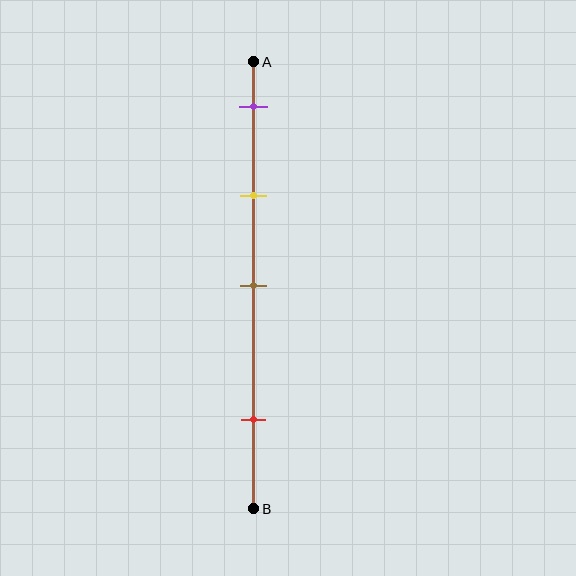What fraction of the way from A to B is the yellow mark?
The yellow mark is approximately 30% (0.3) of the way from A to B.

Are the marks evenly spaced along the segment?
No, the marks are not evenly spaced.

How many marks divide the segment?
There are 4 marks dividing the segment.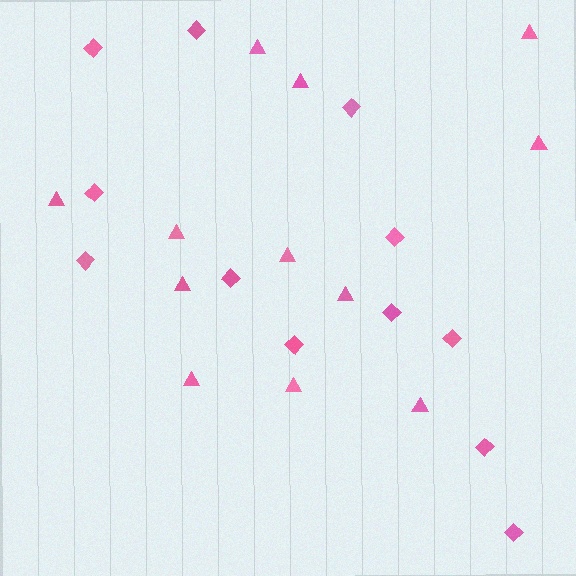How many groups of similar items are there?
There are 2 groups: one group of diamonds (12) and one group of triangles (12).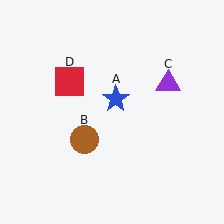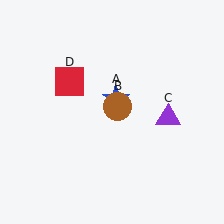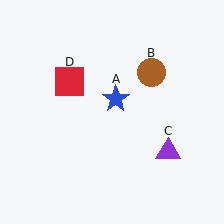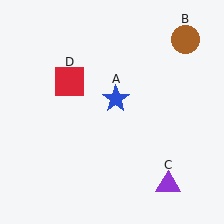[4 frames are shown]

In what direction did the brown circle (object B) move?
The brown circle (object B) moved up and to the right.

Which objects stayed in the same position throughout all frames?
Blue star (object A) and red square (object D) remained stationary.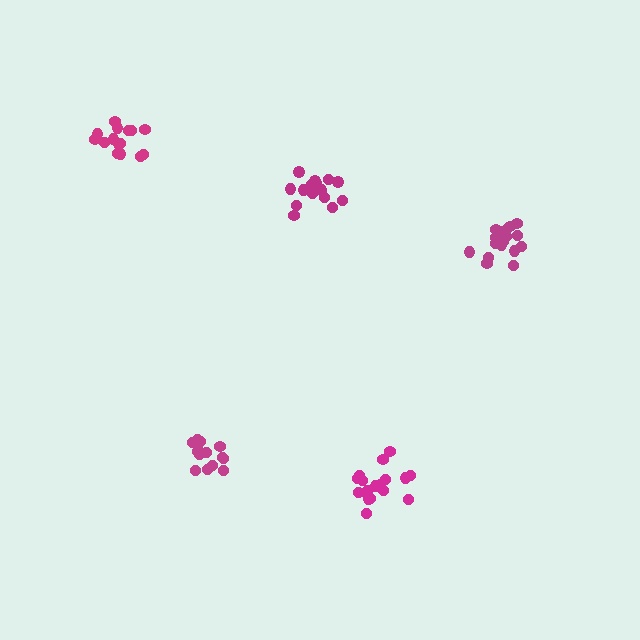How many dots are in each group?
Group 1: 17 dots, Group 2: 18 dots, Group 3: 14 dots, Group 4: 18 dots, Group 5: 15 dots (82 total).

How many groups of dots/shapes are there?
There are 5 groups.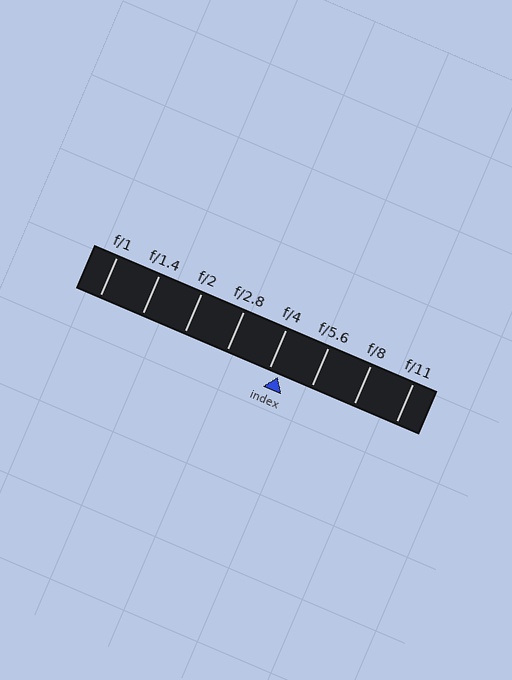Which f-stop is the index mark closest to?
The index mark is closest to f/4.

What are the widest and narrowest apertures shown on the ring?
The widest aperture shown is f/1 and the narrowest is f/11.